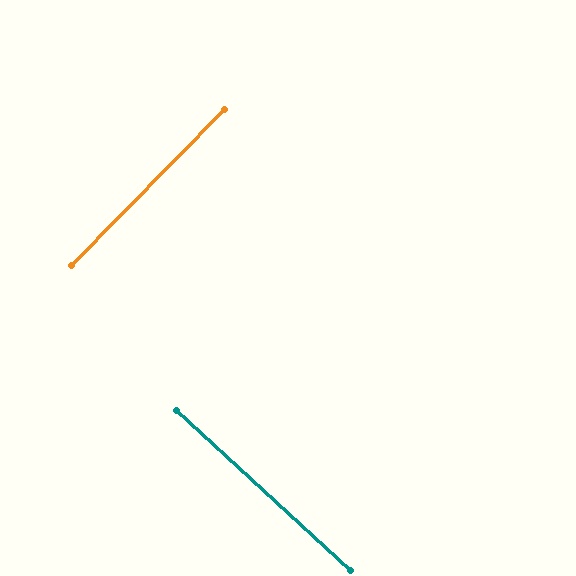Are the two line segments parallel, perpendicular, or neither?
Perpendicular — they meet at approximately 88°.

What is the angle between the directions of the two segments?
Approximately 88 degrees.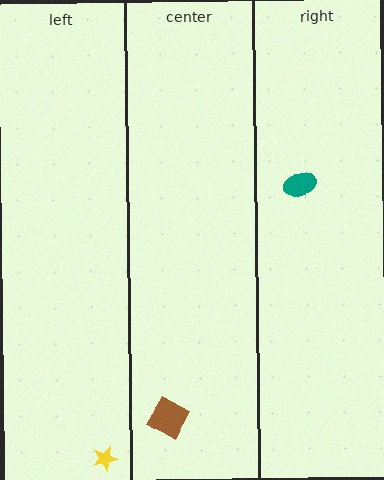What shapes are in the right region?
The teal ellipse.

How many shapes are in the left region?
1.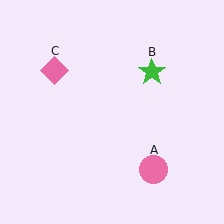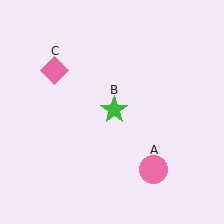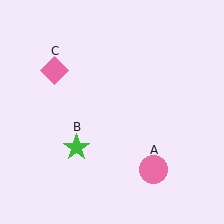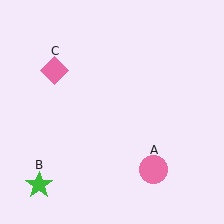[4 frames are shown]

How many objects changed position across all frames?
1 object changed position: green star (object B).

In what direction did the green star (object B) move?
The green star (object B) moved down and to the left.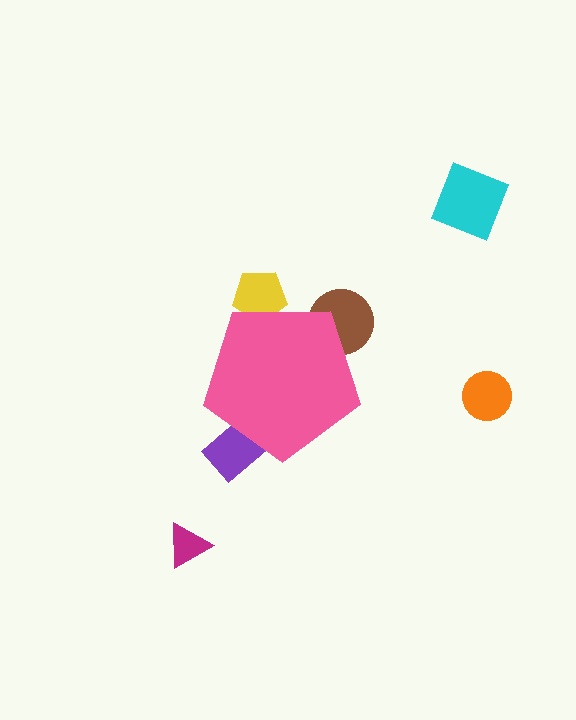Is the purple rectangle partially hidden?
Yes, the purple rectangle is partially hidden behind the pink pentagon.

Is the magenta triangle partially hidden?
No, the magenta triangle is fully visible.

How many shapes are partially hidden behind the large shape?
3 shapes are partially hidden.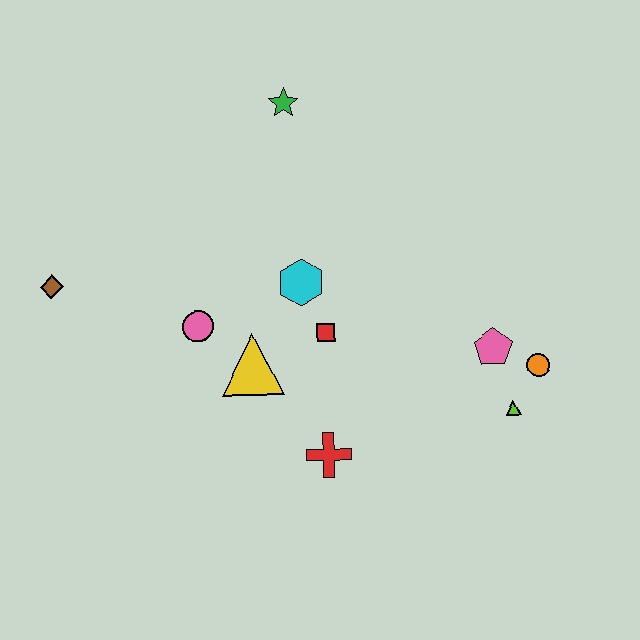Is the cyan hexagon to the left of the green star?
No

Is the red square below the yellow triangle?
No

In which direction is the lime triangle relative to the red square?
The lime triangle is to the right of the red square.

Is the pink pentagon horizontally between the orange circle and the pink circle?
Yes